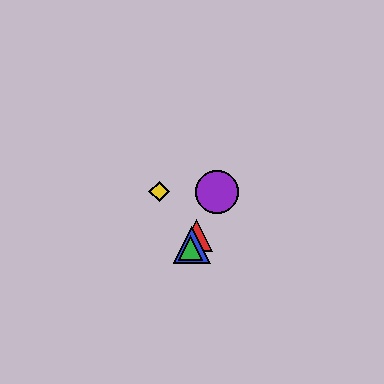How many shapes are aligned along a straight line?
4 shapes (the red triangle, the blue triangle, the green triangle, the purple circle) are aligned along a straight line.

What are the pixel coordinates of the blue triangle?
The blue triangle is at (192, 245).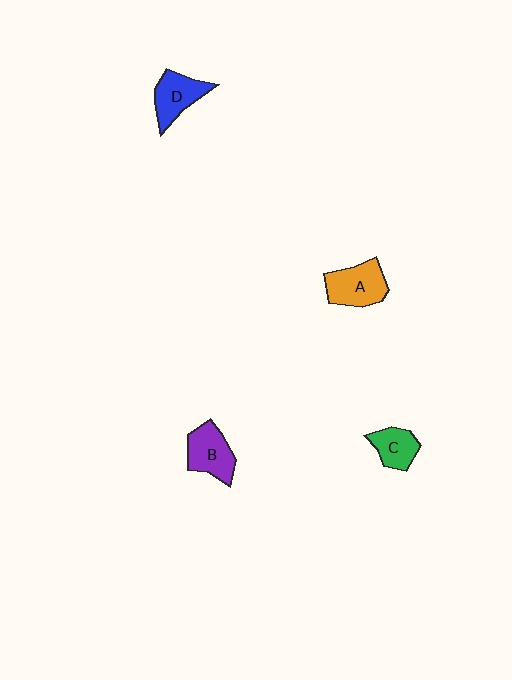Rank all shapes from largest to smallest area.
From largest to smallest: A (orange), B (purple), D (blue), C (green).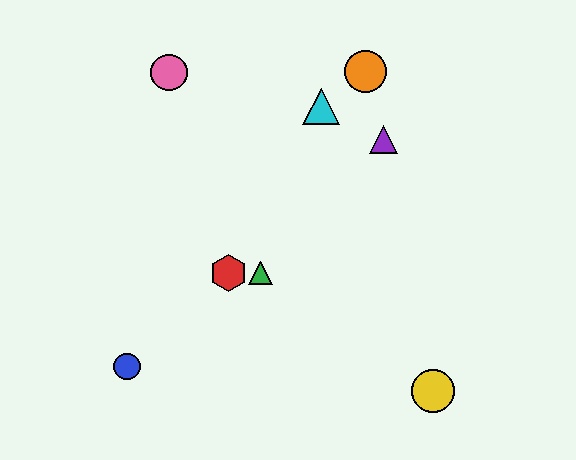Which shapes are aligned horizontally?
The red hexagon, the green triangle are aligned horizontally.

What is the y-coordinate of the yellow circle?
The yellow circle is at y≈391.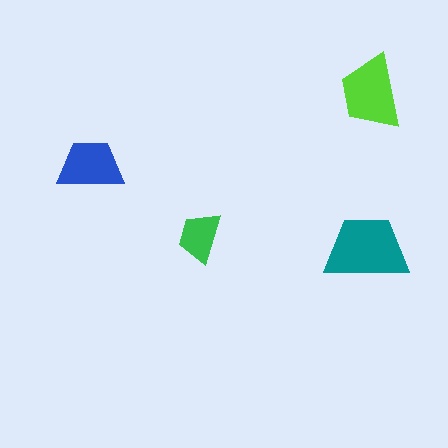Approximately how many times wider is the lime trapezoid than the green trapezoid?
About 1.5 times wider.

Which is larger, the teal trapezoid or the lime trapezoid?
The teal one.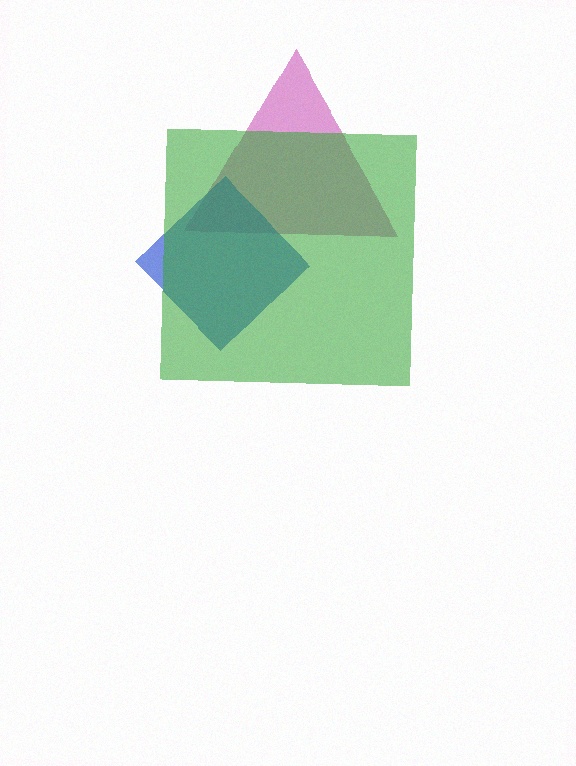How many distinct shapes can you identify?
There are 3 distinct shapes: a magenta triangle, a blue diamond, a green square.